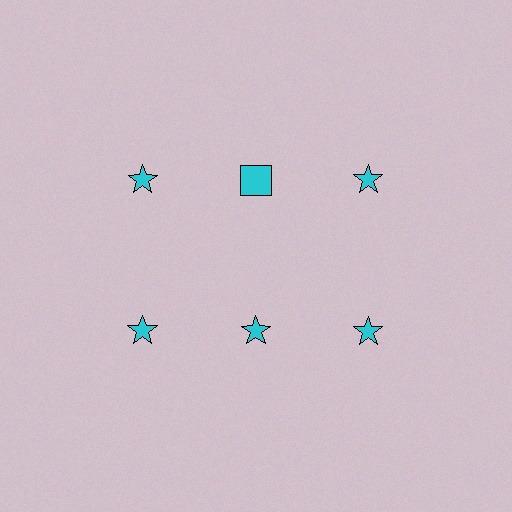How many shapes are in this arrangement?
There are 6 shapes arranged in a grid pattern.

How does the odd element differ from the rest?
It has a different shape: square instead of star.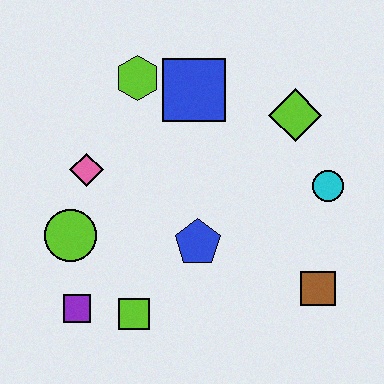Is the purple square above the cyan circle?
No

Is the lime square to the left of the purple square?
No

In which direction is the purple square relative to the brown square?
The purple square is to the left of the brown square.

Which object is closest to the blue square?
The lime hexagon is closest to the blue square.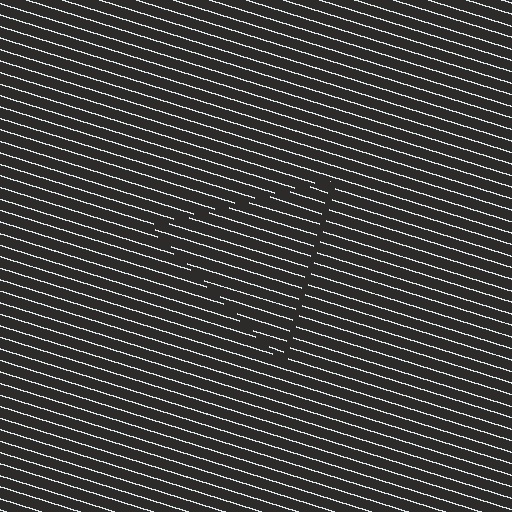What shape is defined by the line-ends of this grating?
An illusory triangle. The interior of the shape contains the same grating, shifted by half a period — the contour is defined by the phase discontinuity where line-ends from the inner and outer gratings abut.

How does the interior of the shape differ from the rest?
The interior of the shape contains the same grating, shifted by half a period — the contour is defined by the phase discontinuity where line-ends from the inner and outer gratings abut.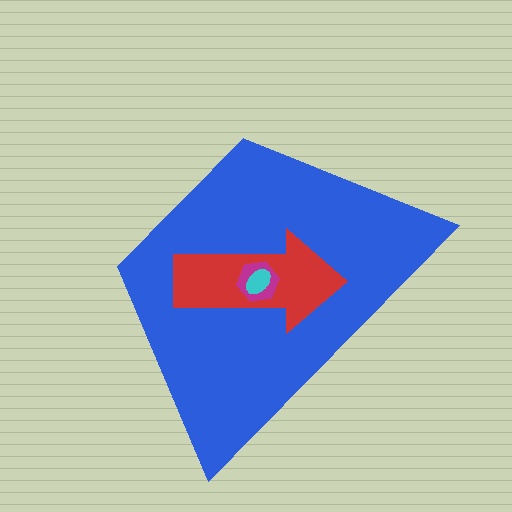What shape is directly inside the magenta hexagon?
The cyan ellipse.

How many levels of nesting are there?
4.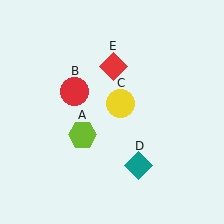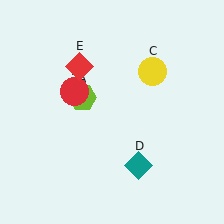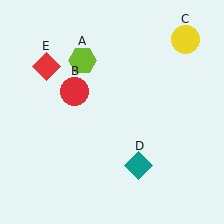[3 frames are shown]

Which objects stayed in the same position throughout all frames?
Red circle (object B) and teal diamond (object D) remained stationary.